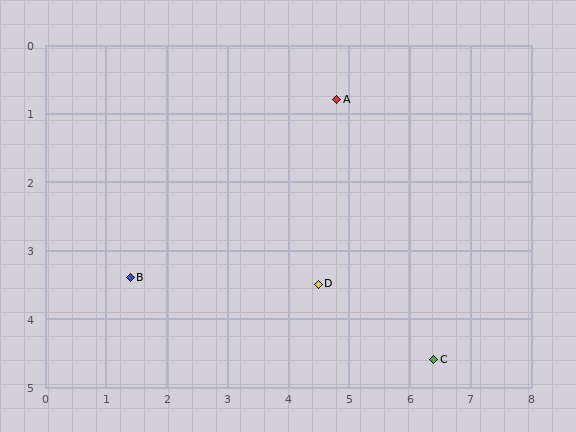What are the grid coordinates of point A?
Point A is at approximately (4.8, 0.8).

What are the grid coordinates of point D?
Point D is at approximately (4.5, 3.5).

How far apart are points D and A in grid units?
Points D and A are about 2.7 grid units apart.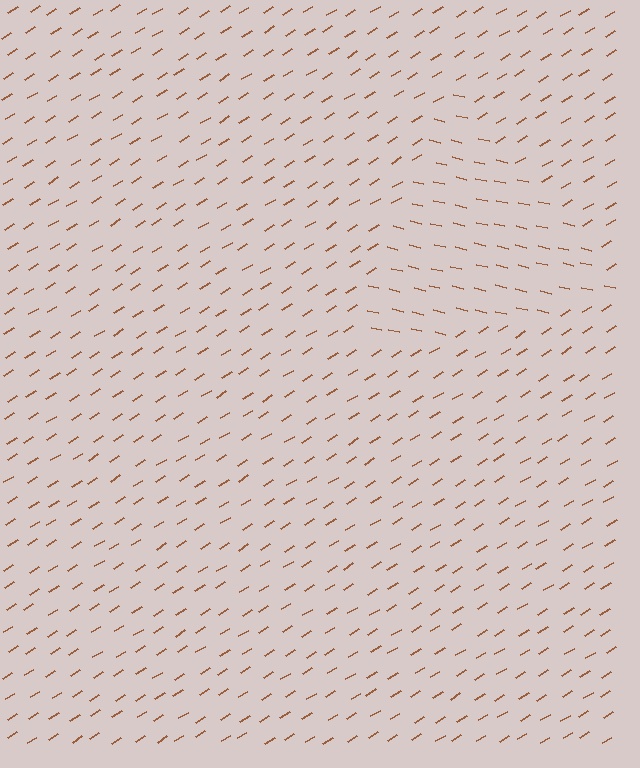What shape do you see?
I see a triangle.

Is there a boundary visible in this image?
Yes, there is a texture boundary formed by a change in line orientation.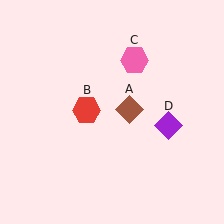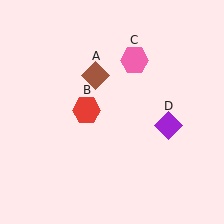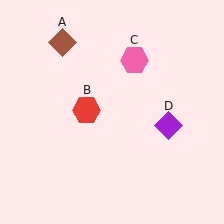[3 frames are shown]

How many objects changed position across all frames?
1 object changed position: brown diamond (object A).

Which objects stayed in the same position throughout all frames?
Red hexagon (object B) and pink hexagon (object C) and purple diamond (object D) remained stationary.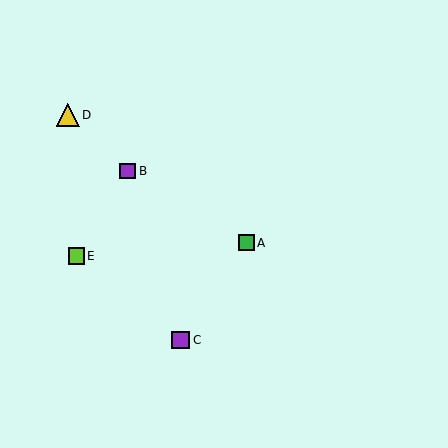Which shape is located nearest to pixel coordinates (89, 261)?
The lime square (labeled E) at (76, 256) is nearest to that location.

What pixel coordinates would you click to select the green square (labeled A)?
Click at (246, 243) to select the green square A.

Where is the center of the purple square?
The center of the purple square is at (181, 340).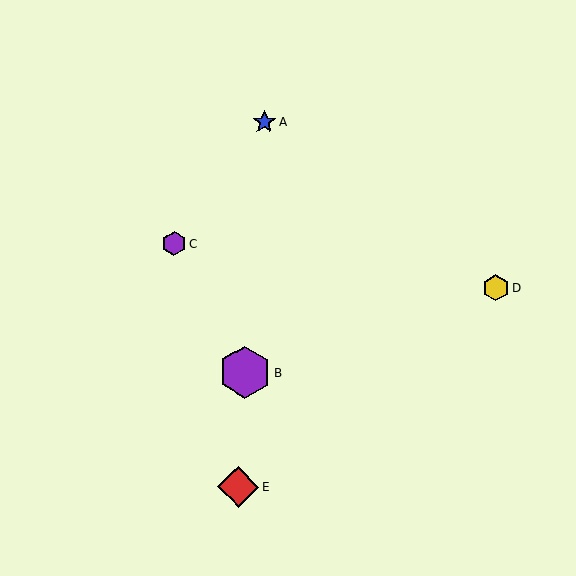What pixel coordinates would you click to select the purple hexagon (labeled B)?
Click at (245, 372) to select the purple hexagon B.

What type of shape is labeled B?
Shape B is a purple hexagon.